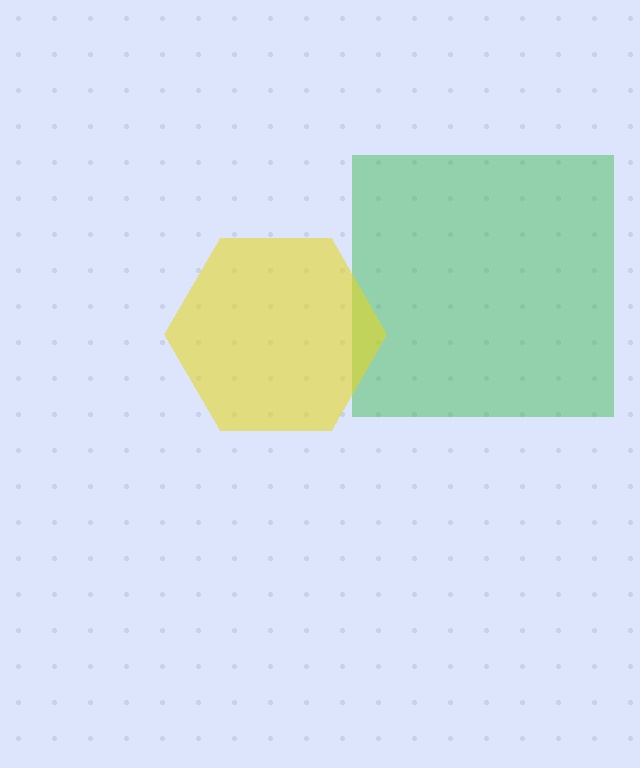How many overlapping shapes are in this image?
There are 2 overlapping shapes in the image.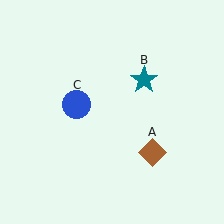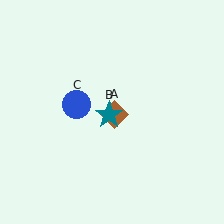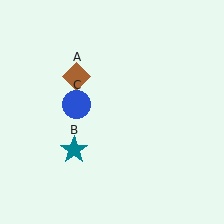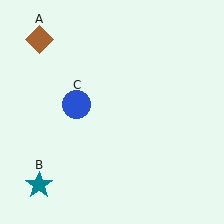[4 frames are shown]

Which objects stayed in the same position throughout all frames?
Blue circle (object C) remained stationary.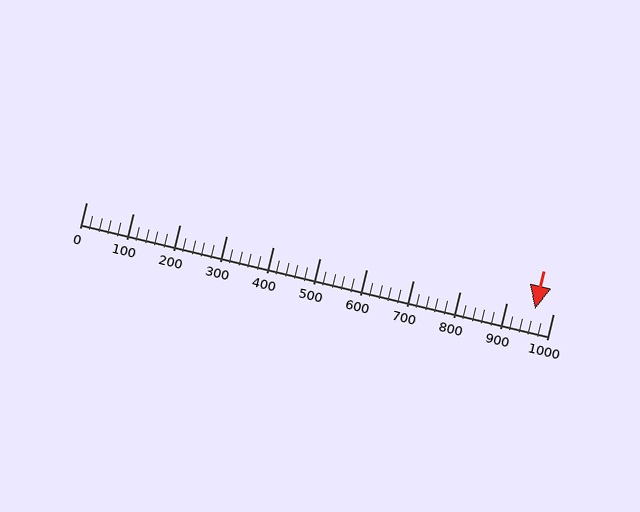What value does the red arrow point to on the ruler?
The red arrow points to approximately 962.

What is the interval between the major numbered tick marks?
The major tick marks are spaced 100 units apart.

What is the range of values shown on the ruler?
The ruler shows values from 0 to 1000.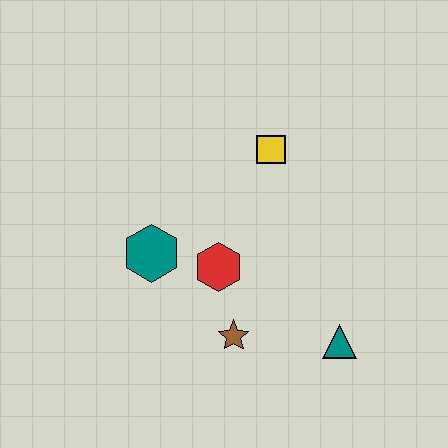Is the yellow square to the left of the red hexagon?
No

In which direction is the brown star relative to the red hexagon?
The brown star is below the red hexagon.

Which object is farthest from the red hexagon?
The teal triangle is farthest from the red hexagon.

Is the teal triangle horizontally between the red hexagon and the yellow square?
No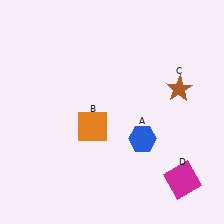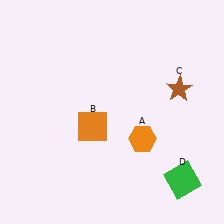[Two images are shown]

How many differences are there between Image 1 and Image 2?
There are 2 differences between the two images.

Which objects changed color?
A changed from blue to orange. D changed from magenta to green.